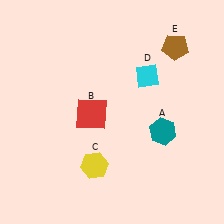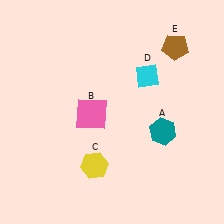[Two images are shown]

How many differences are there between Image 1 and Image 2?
There is 1 difference between the two images.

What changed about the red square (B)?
In Image 1, B is red. In Image 2, it changed to pink.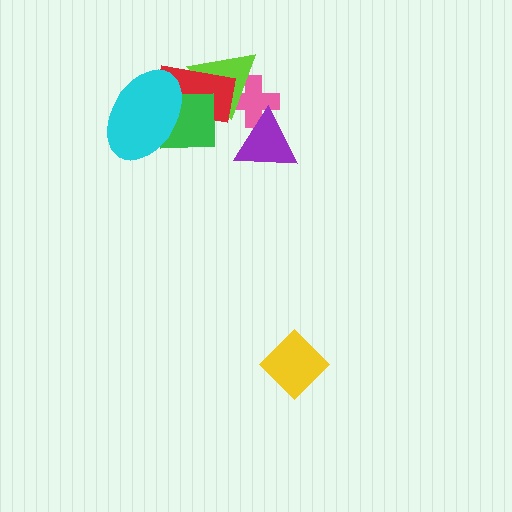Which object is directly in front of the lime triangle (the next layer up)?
The red rectangle is directly in front of the lime triangle.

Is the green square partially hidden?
Yes, it is partially covered by another shape.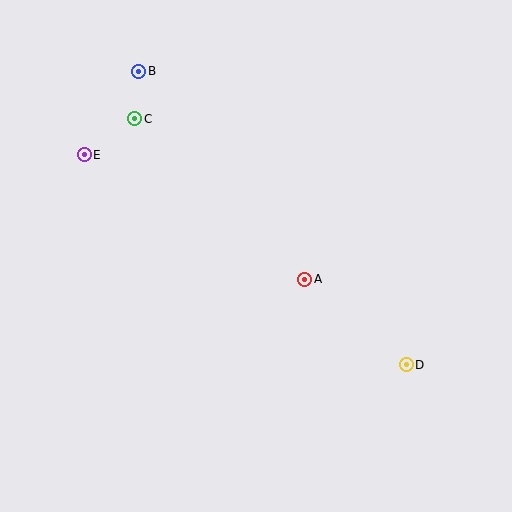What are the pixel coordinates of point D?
Point D is at (406, 365).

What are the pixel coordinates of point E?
Point E is at (84, 155).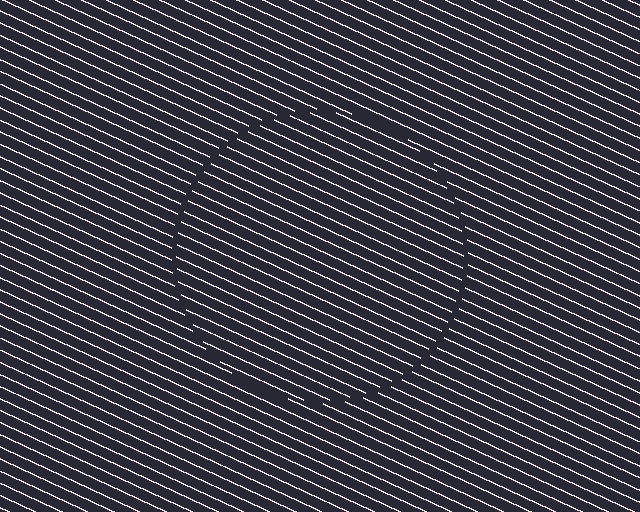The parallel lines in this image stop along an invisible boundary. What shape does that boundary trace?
An illusory circle. The interior of the shape contains the same grating, shifted by half a period — the contour is defined by the phase discontinuity where line-ends from the inner and outer gratings abut.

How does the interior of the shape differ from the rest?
The interior of the shape contains the same grating, shifted by half a period — the contour is defined by the phase discontinuity where line-ends from the inner and outer gratings abut.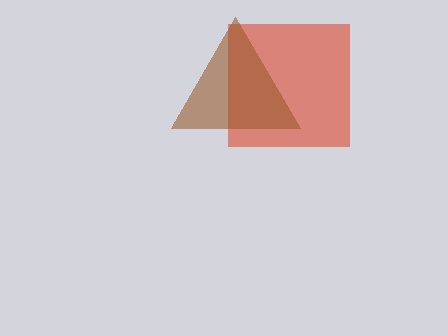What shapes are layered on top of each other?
The layered shapes are: a red square, a brown triangle.